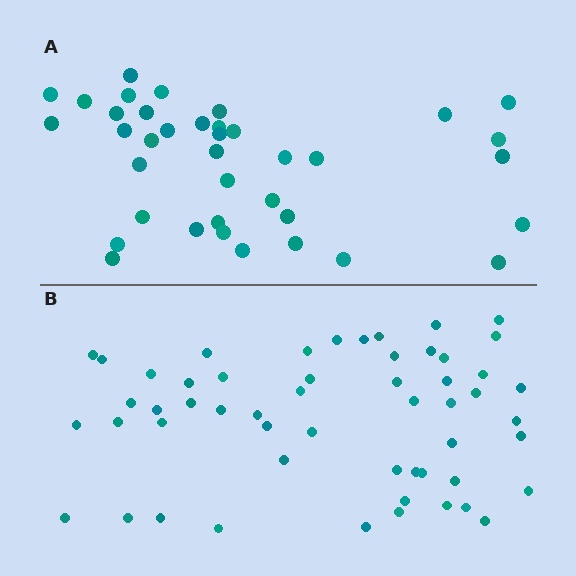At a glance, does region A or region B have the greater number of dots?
Region B (the bottom region) has more dots.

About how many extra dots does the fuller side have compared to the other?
Region B has approximately 15 more dots than region A.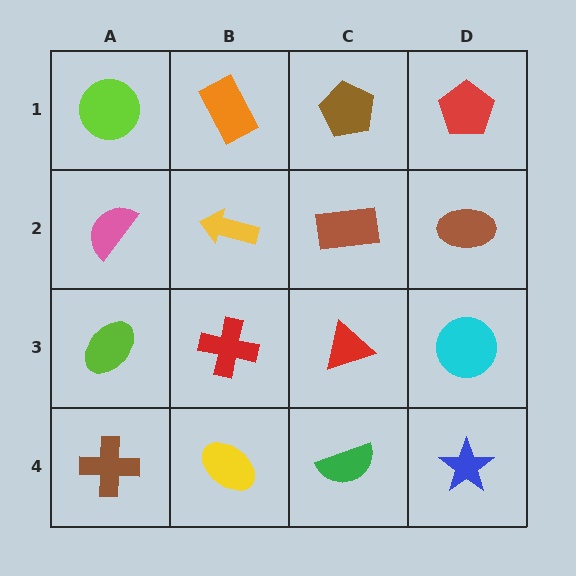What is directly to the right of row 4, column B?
A green semicircle.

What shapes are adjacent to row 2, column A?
A lime circle (row 1, column A), a lime ellipse (row 3, column A), a yellow arrow (row 2, column B).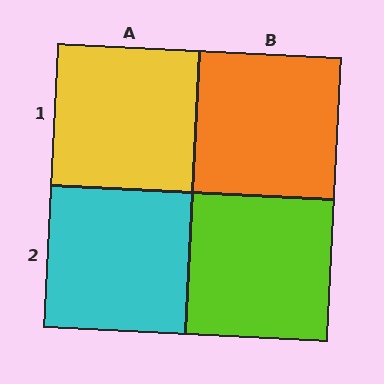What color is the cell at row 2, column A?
Cyan.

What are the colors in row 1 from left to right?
Yellow, orange.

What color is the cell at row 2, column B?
Lime.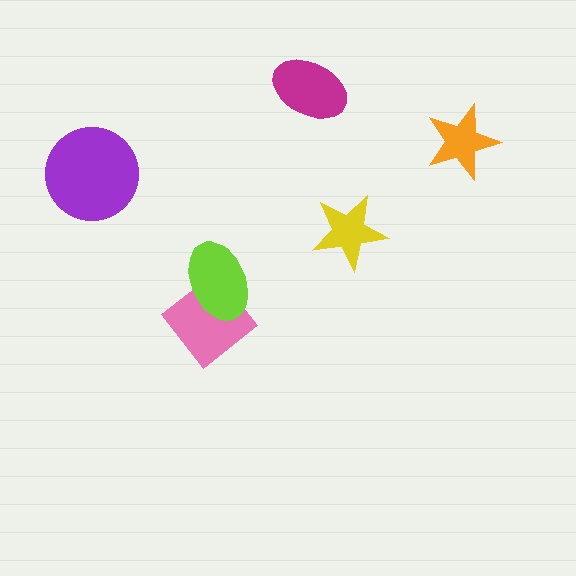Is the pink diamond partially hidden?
Yes, it is partially covered by another shape.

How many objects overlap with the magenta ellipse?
0 objects overlap with the magenta ellipse.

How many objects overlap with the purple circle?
0 objects overlap with the purple circle.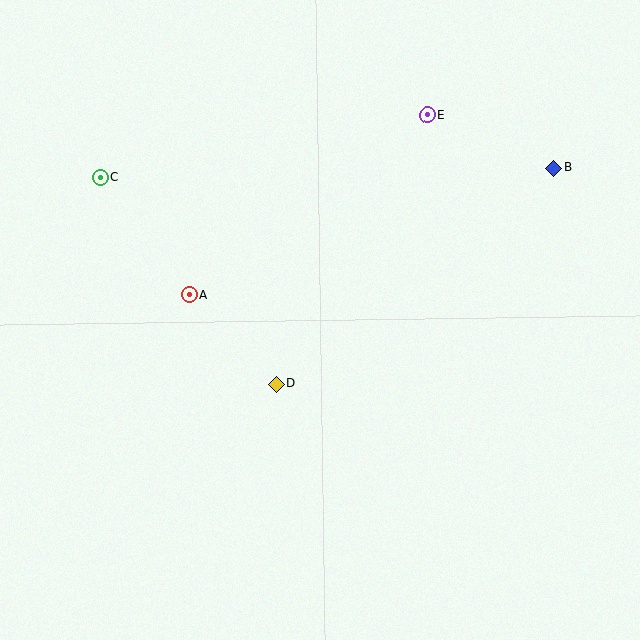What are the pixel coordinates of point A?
Point A is at (189, 295).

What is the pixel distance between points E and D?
The distance between E and D is 308 pixels.